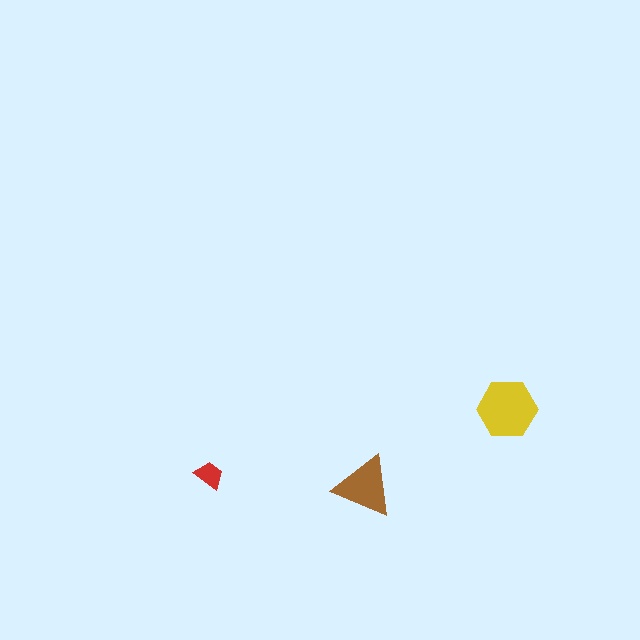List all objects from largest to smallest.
The yellow hexagon, the brown triangle, the red trapezoid.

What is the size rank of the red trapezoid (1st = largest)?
3rd.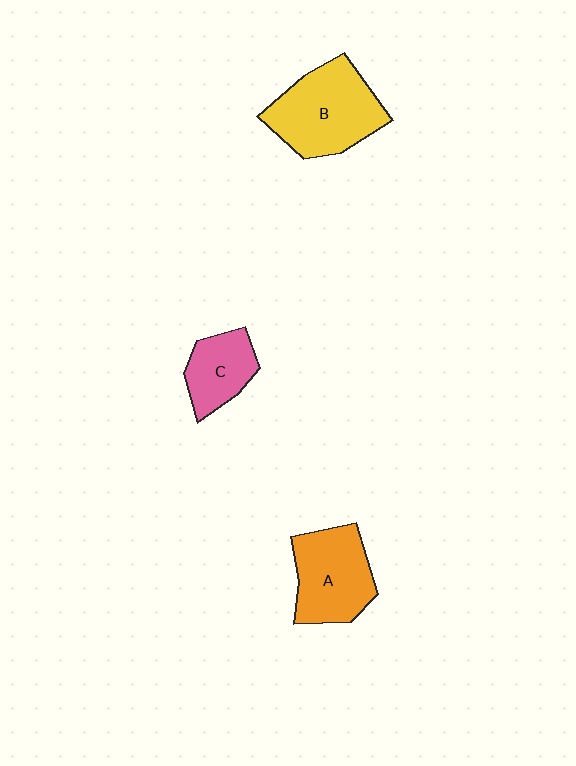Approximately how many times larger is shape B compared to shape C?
Approximately 1.8 times.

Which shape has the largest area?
Shape B (yellow).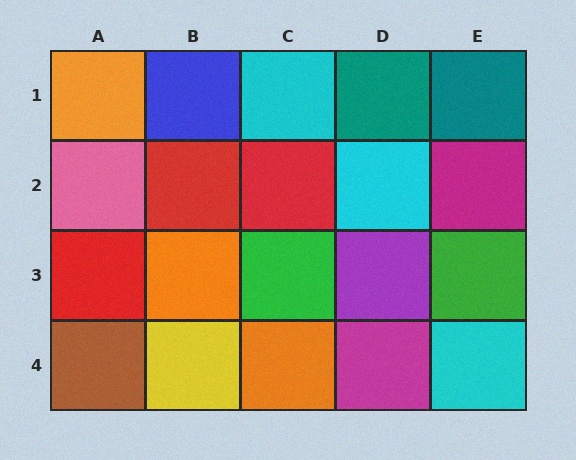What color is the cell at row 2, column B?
Red.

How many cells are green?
2 cells are green.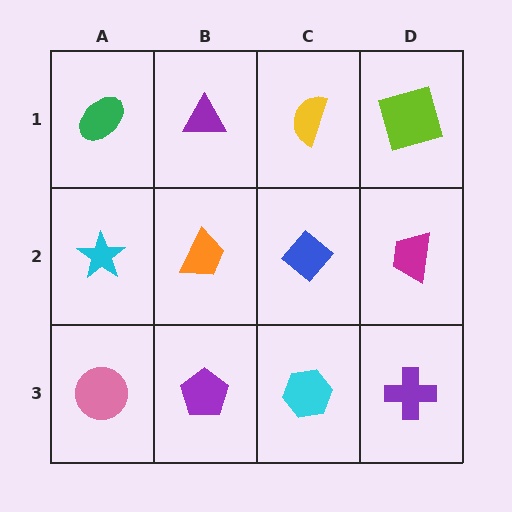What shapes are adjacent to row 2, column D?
A lime square (row 1, column D), a purple cross (row 3, column D), a blue diamond (row 2, column C).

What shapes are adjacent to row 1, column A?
A cyan star (row 2, column A), a purple triangle (row 1, column B).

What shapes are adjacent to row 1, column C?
A blue diamond (row 2, column C), a purple triangle (row 1, column B), a lime square (row 1, column D).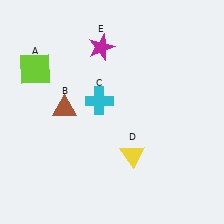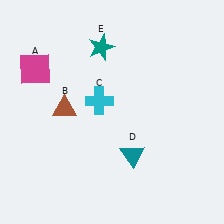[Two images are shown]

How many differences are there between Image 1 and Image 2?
There are 3 differences between the two images.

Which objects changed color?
A changed from lime to magenta. D changed from yellow to teal. E changed from magenta to teal.